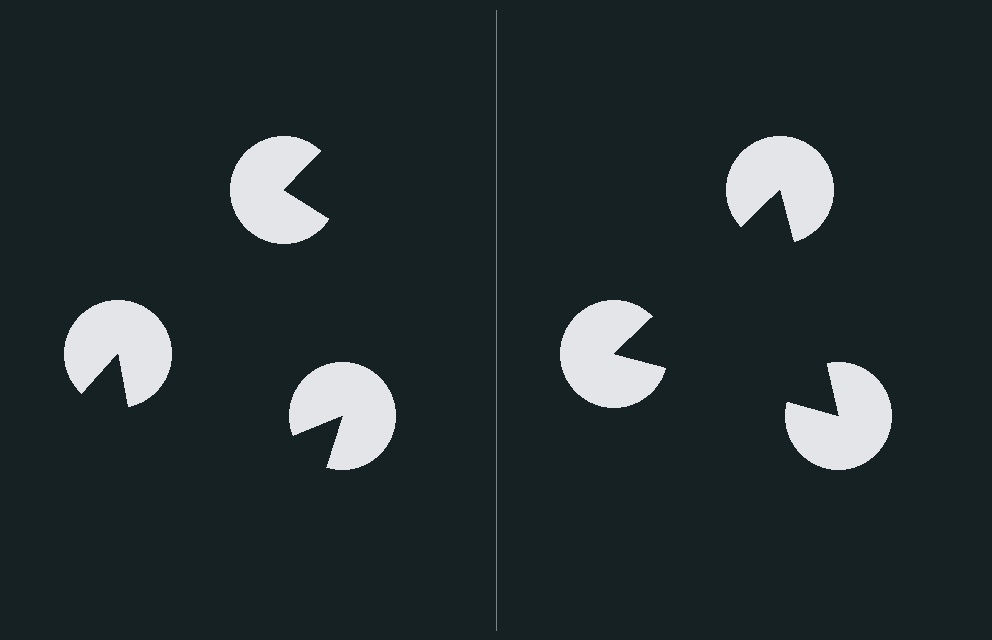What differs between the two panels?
The pac-man discs are positioned identically on both sides; only the wedge orientations differ. On the right they align to a triangle; on the left they are misaligned.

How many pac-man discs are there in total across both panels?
6 — 3 on each side.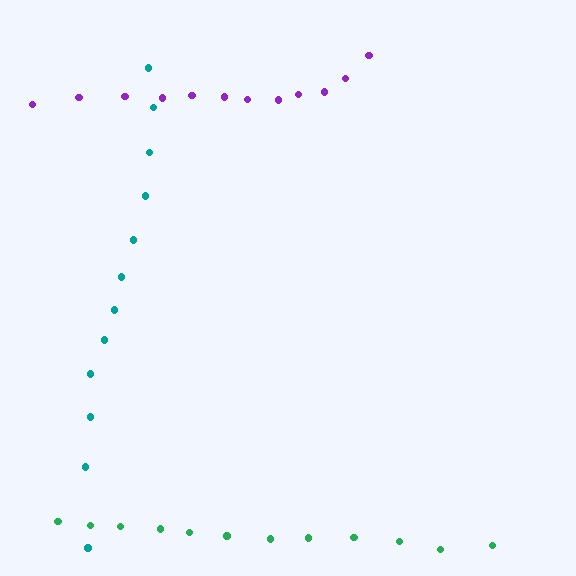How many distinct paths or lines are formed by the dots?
There are 3 distinct paths.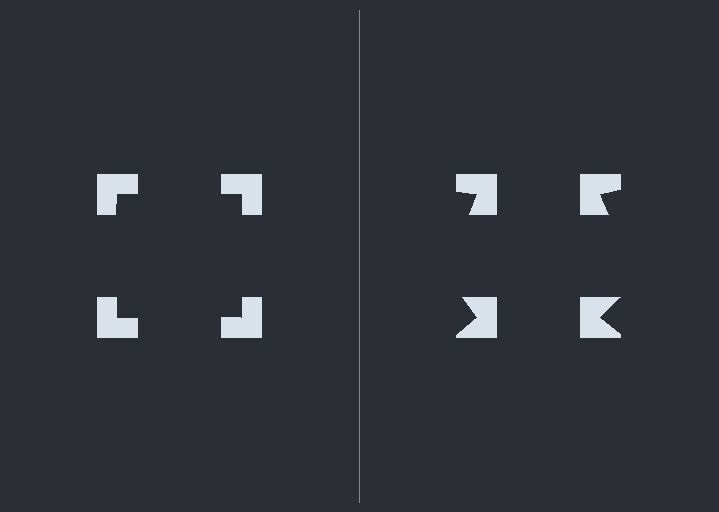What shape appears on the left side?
An illusory square.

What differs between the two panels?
The notched squares are positioned identically on both sides; only the wedge orientations differ. On the left they align to a square; on the right they are misaligned.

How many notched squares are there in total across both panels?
8 — 4 on each side.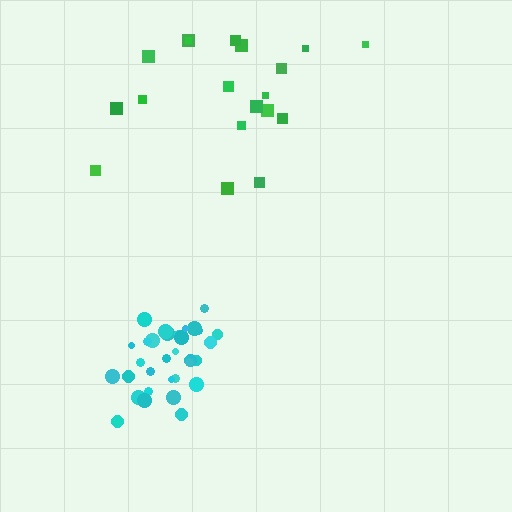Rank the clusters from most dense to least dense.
cyan, green.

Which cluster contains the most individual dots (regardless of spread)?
Cyan (34).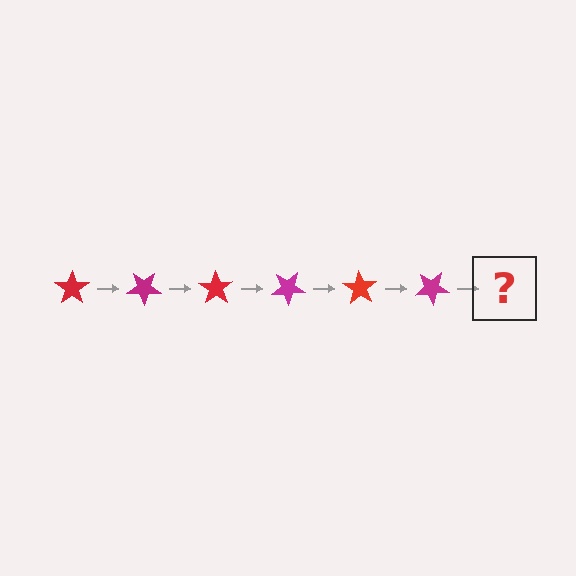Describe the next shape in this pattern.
It should be a red star, rotated 210 degrees from the start.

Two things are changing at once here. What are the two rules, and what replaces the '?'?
The two rules are that it rotates 35 degrees each step and the color cycles through red and magenta. The '?' should be a red star, rotated 210 degrees from the start.